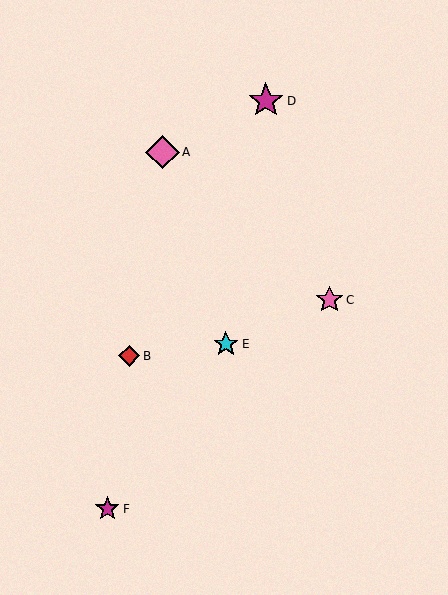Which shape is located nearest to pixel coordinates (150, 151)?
The pink diamond (labeled A) at (163, 152) is nearest to that location.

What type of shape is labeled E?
Shape E is a cyan star.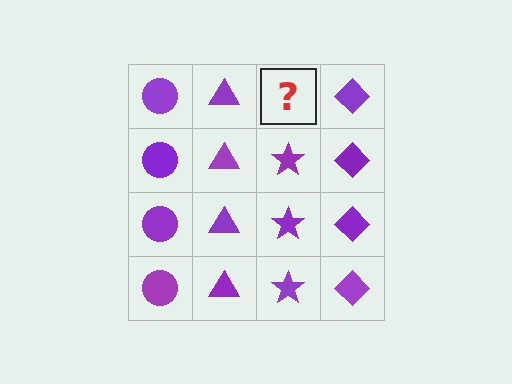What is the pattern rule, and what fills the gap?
The rule is that each column has a consistent shape. The gap should be filled with a purple star.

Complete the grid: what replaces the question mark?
The question mark should be replaced with a purple star.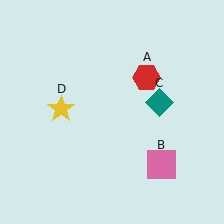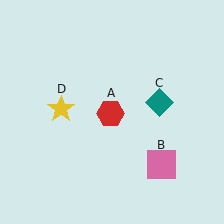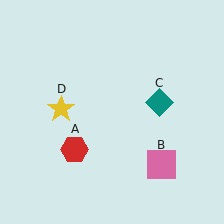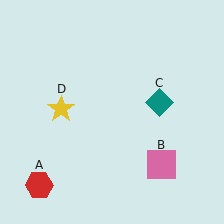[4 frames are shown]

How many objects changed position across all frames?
1 object changed position: red hexagon (object A).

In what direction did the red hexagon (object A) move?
The red hexagon (object A) moved down and to the left.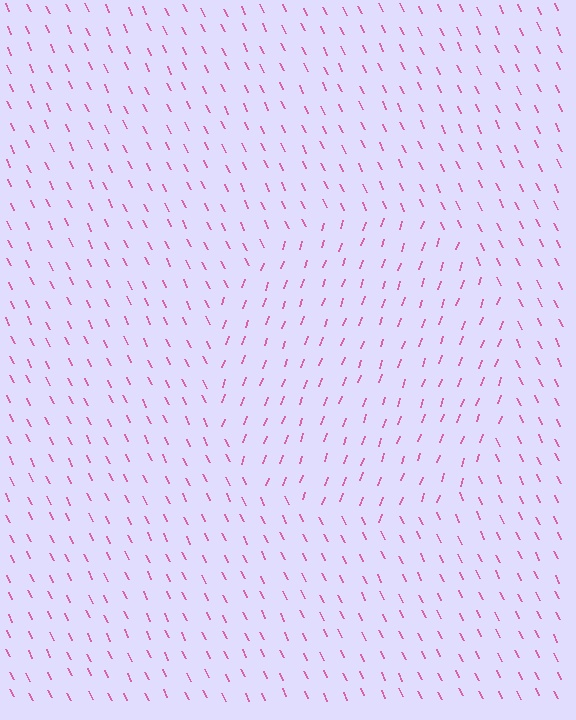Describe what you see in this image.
The image is filled with small pink line segments. A circle region in the image has lines oriented differently from the surrounding lines, creating a visible texture boundary.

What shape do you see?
I see a circle.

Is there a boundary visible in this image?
Yes, there is a texture boundary formed by a change in line orientation.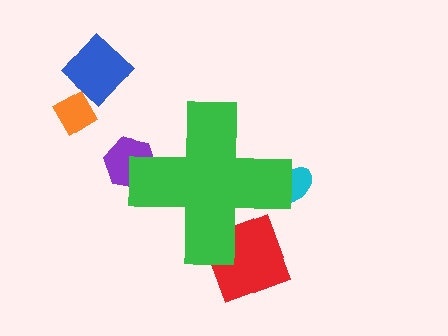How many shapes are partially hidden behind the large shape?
3 shapes are partially hidden.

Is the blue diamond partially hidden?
No, the blue diamond is fully visible.